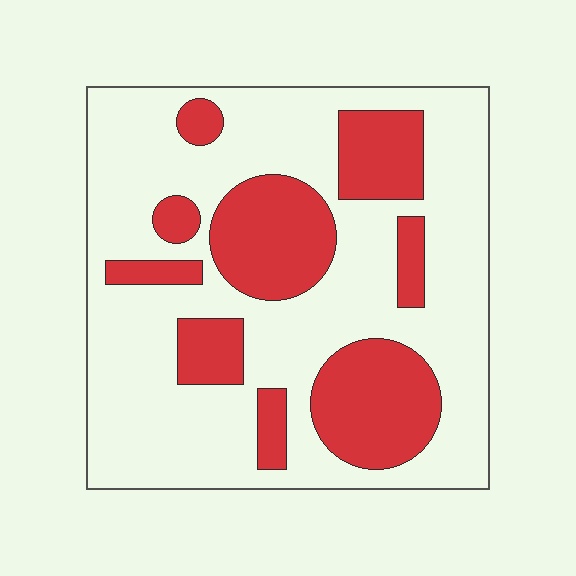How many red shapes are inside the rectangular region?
9.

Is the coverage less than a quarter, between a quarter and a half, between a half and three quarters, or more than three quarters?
Between a quarter and a half.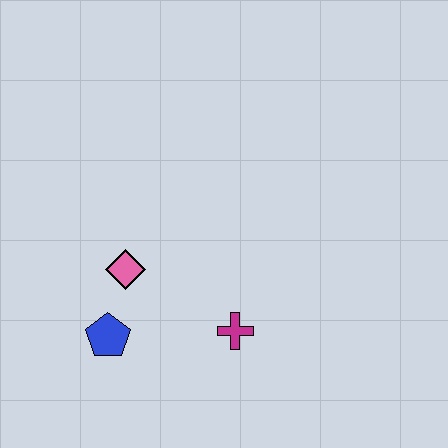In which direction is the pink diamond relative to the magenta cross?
The pink diamond is to the left of the magenta cross.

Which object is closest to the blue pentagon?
The pink diamond is closest to the blue pentagon.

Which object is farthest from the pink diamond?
The magenta cross is farthest from the pink diamond.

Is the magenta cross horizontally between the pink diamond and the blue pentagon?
No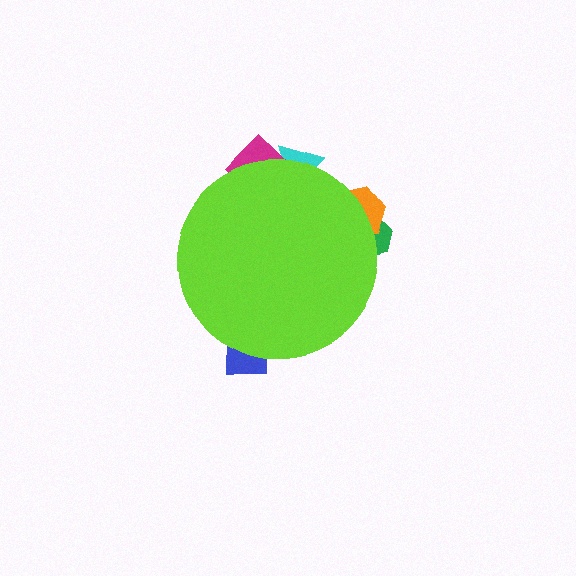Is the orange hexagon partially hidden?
Yes, the orange hexagon is partially hidden behind the lime circle.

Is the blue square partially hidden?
Yes, the blue square is partially hidden behind the lime circle.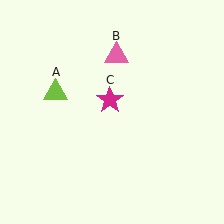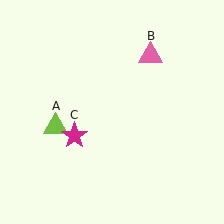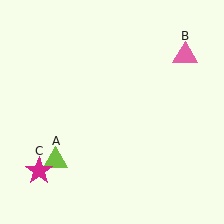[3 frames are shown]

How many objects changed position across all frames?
3 objects changed position: lime triangle (object A), pink triangle (object B), magenta star (object C).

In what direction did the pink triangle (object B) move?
The pink triangle (object B) moved right.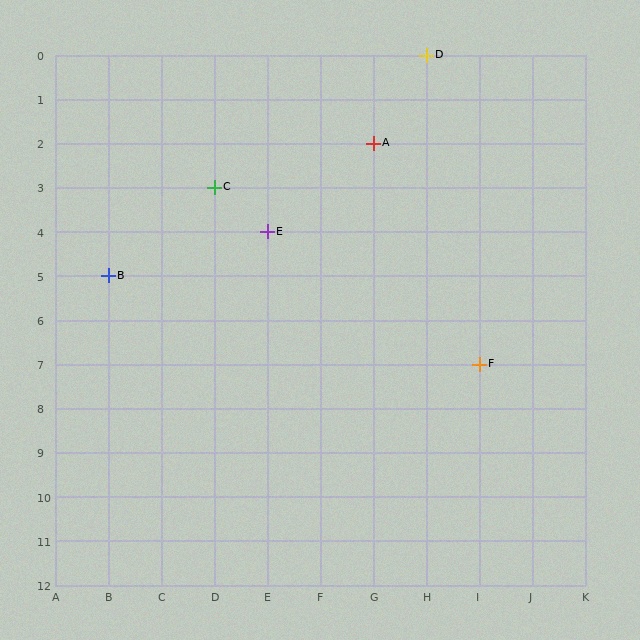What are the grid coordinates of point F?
Point F is at grid coordinates (I, 7).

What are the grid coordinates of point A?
Point A is at grid coordinates (G, 2).